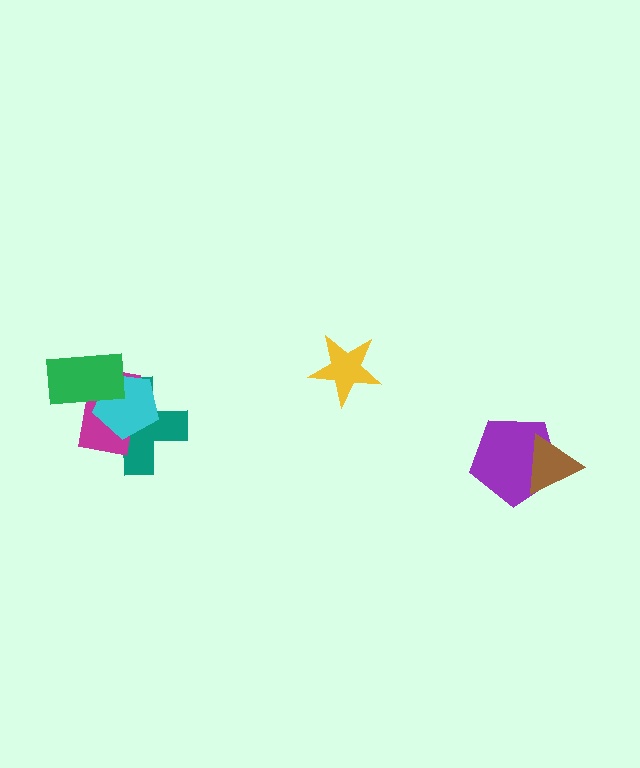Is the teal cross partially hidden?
Yes, it is partially covered by another shape.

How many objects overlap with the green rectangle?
3 objects overlap with the green rectangle.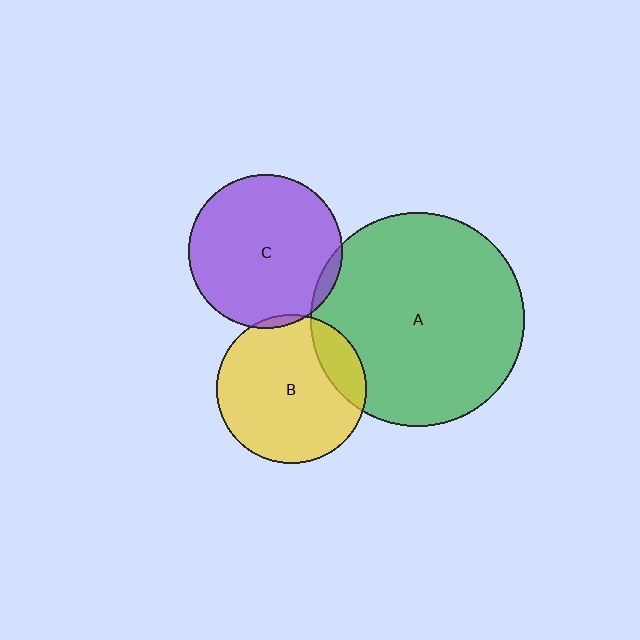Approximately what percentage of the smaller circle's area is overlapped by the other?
Approximately 15%.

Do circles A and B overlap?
Yes.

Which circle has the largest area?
Circle A (green).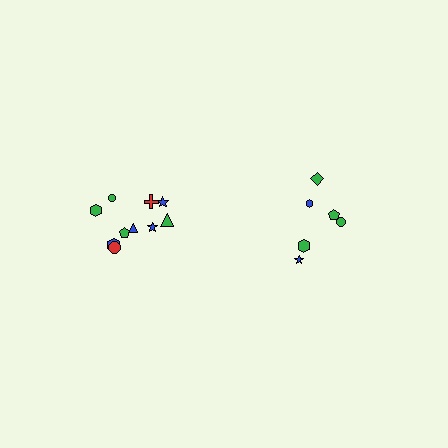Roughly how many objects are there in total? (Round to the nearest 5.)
Roughly 15 objects in total.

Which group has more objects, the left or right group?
The left group.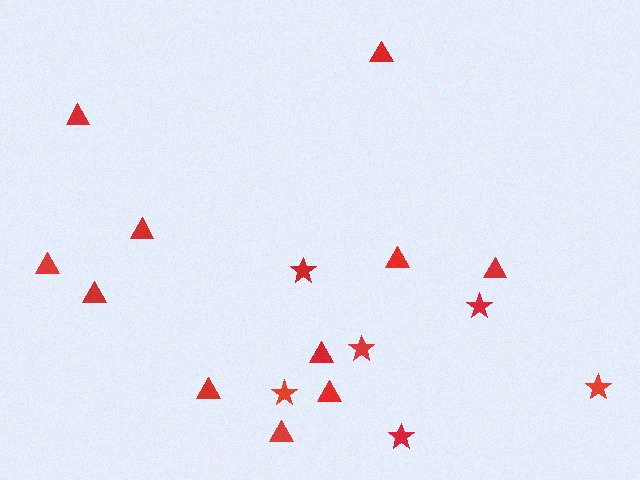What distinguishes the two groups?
There are 2 groups: one group of stars (6) and one group of triangles (11).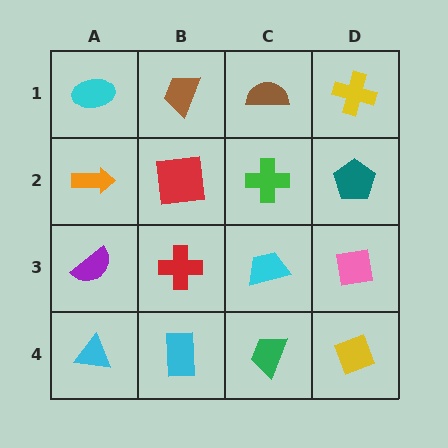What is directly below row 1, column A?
An orange arrow.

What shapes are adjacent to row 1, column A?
An orange arrow (row 2, column A), a brown trapezoid (row 1, column B).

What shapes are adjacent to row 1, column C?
A green cross (row 2, column C), a brown trapezoid (row 1, column B), a yellow cross (row 1, column D).